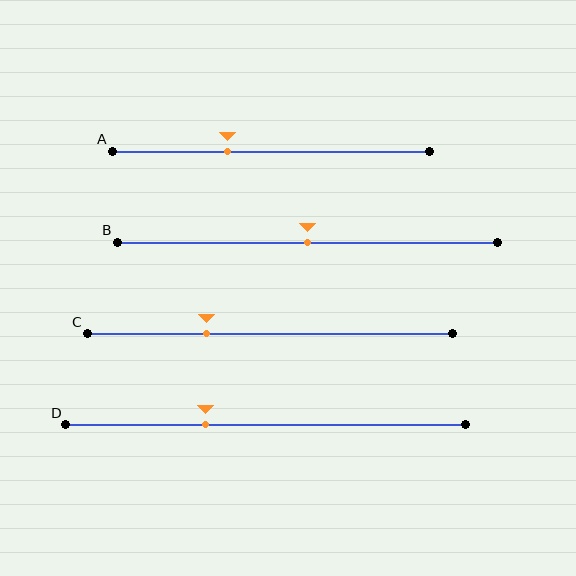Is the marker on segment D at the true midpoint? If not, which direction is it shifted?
No, the marker on segment D is shifted to the left by about 15% of the segment length.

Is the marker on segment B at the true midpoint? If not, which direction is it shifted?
Yes, the marker on segment B is at the true midpoint.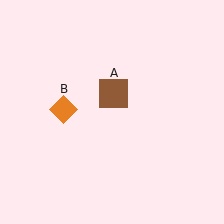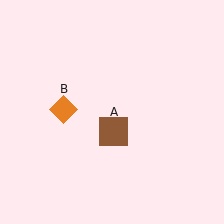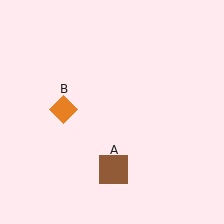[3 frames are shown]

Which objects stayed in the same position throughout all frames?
Orange diamond (object B) remained stationary.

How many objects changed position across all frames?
1 object changed position: brown square (object A).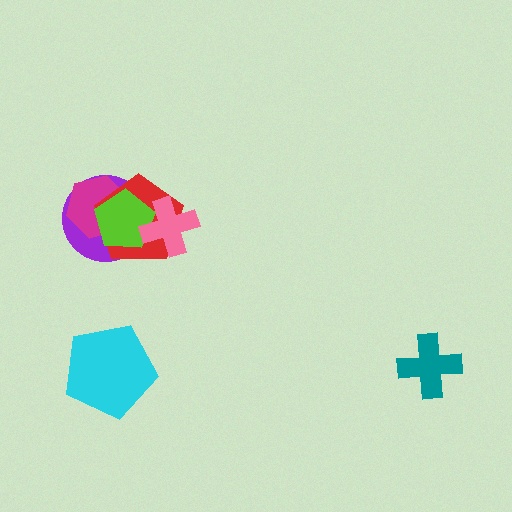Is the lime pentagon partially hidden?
Yes, it is partially covered by another shape.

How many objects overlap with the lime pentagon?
4 objects overlap with the lime pentagon.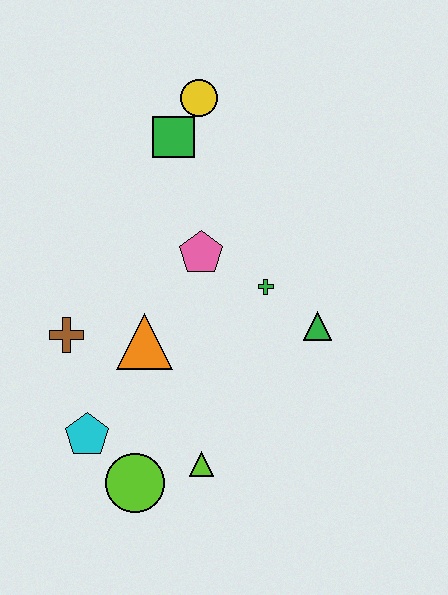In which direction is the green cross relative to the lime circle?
The green cross is above the lime circle.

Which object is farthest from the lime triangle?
The yellow circle is farthest from the lime triangle.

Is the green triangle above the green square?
No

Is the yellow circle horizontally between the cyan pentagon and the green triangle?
Yes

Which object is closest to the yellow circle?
The green square is closest to the yellow circle.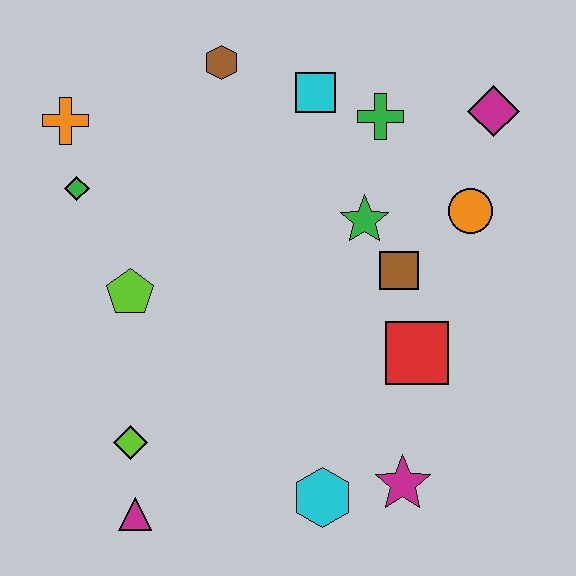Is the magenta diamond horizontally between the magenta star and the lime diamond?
No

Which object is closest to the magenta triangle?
The lime diamond is closest to the magenta triangle.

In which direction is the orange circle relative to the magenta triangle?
The orange circle is to the right of the magenta triangle.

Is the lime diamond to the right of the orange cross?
Yes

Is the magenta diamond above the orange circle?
Yes